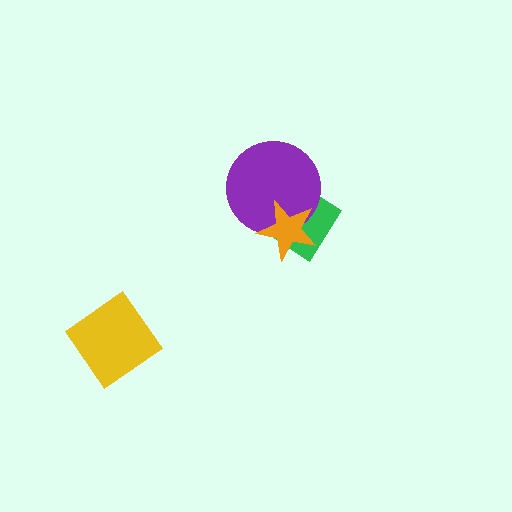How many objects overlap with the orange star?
2 objects overlap with the orange star.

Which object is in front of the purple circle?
The orange star is in front of the purple circle.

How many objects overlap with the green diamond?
2 objects overlap with the green diamond.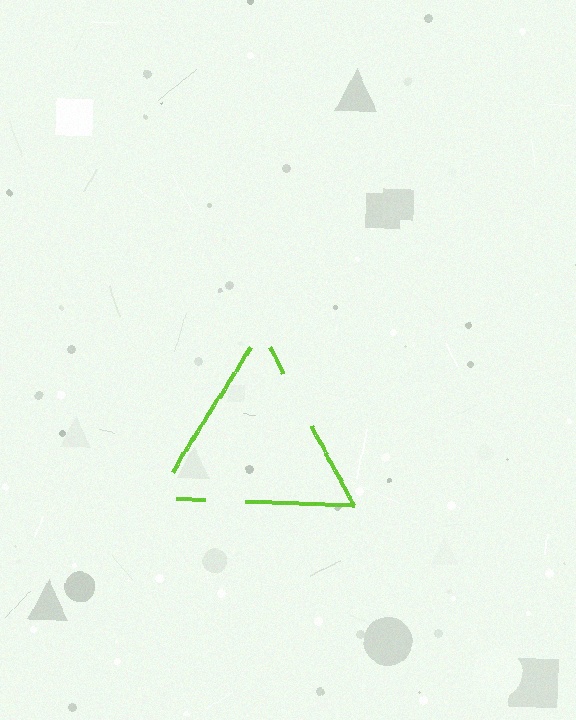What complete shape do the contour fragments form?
The contour fragments form a triangle.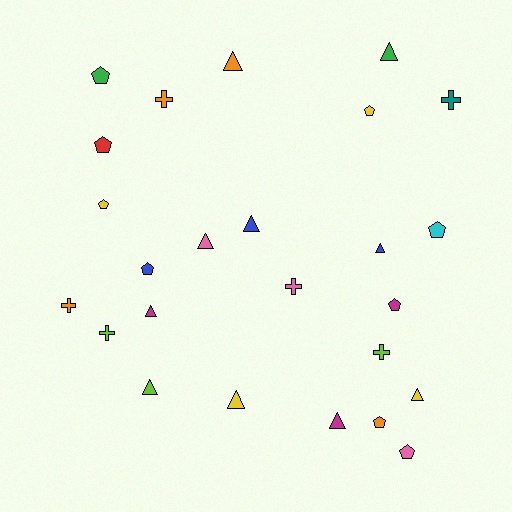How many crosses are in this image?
There are 6 crosses.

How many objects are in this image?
There are 25 objects.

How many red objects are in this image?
There is 1 red object.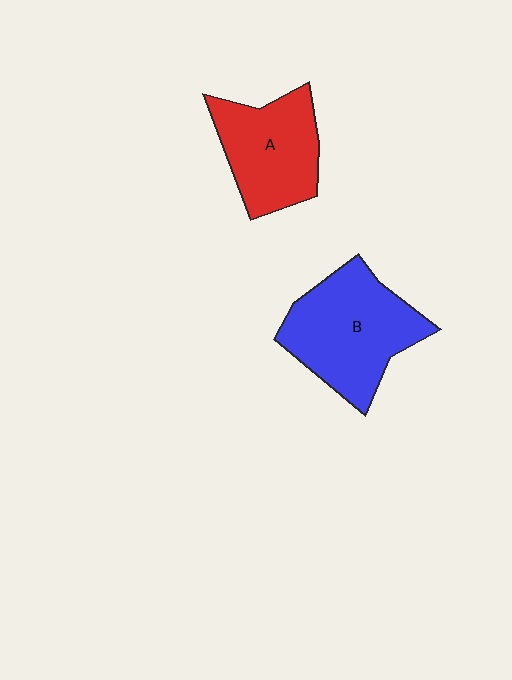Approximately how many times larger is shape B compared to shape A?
Approximately 1.3 times.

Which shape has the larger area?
Shape B (blue).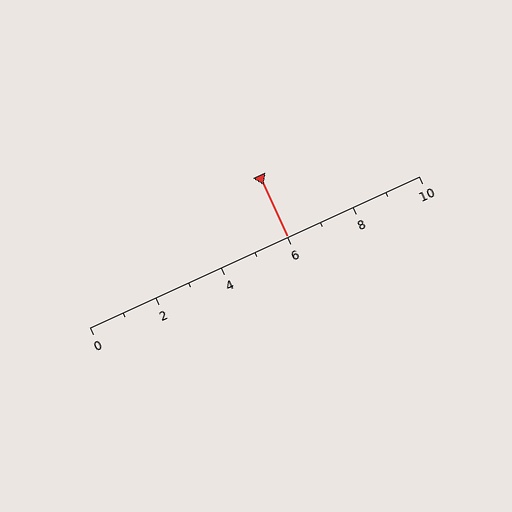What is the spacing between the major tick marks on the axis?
The major ticks are spaced 2 apart.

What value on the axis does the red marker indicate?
The marker indicates approximately 6.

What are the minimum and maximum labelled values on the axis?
The axis runs from 0 to 10.